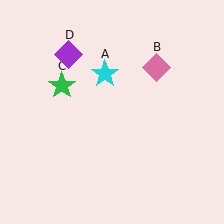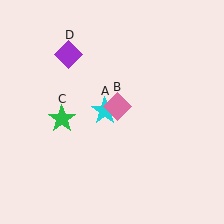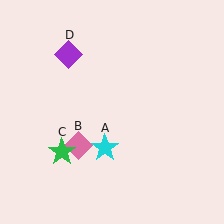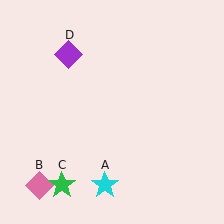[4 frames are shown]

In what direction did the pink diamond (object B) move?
The pink diamond (object B) moved down and to the left.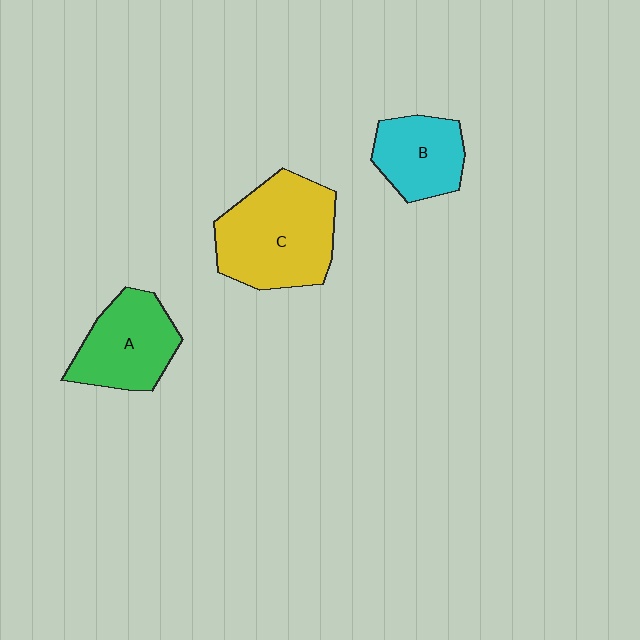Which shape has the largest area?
Shape C (yellow).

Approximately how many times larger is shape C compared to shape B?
Approximately 1.8 times.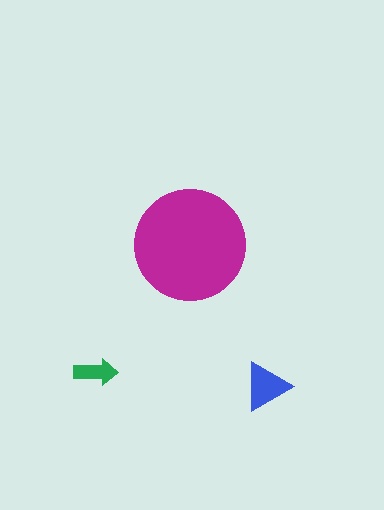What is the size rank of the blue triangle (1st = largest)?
2nd.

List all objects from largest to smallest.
The magenta circle, the blue triangle, the green arrow.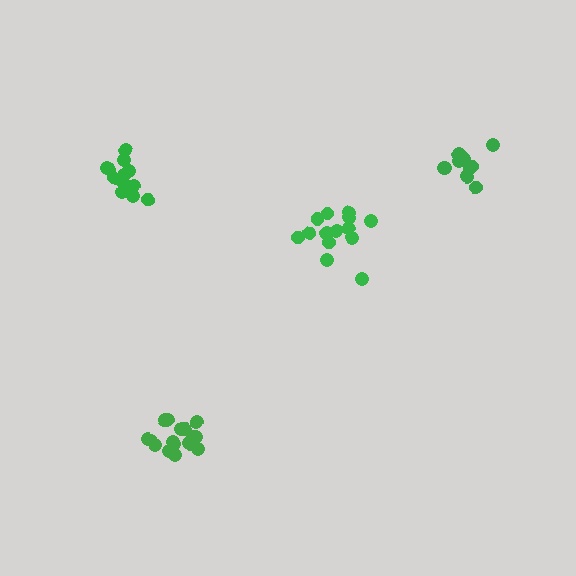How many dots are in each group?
Group 1: 14 dots, Group 2: 13 dots, Group 3: 11 dots, Group 4: 16 dots (54 total).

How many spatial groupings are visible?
There are 4 spatial groupings.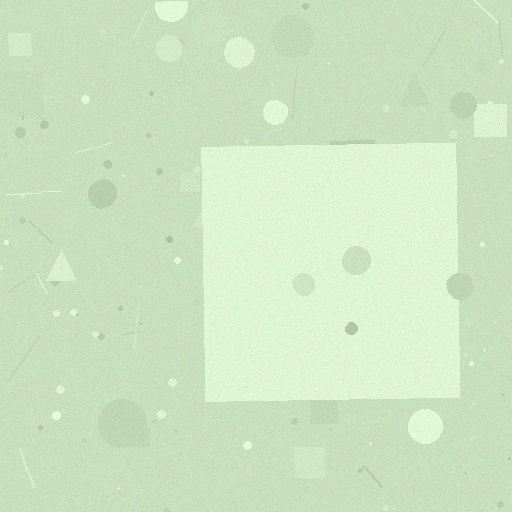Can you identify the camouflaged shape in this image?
The camouflaged shape is a square.